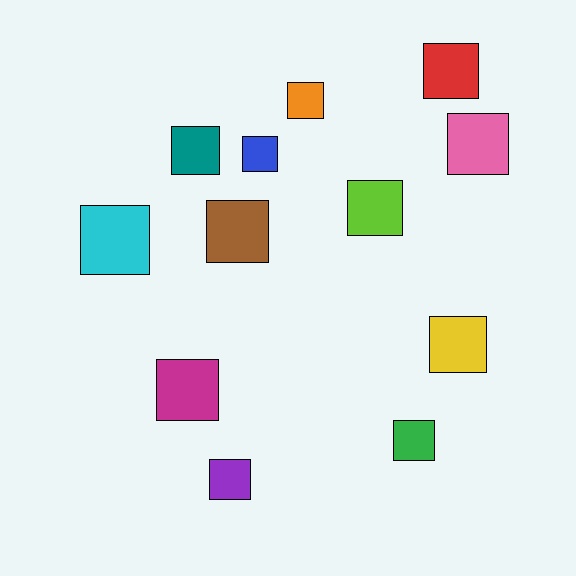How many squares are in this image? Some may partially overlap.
There are 12 squares.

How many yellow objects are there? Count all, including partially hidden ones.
There is 1 yellow object.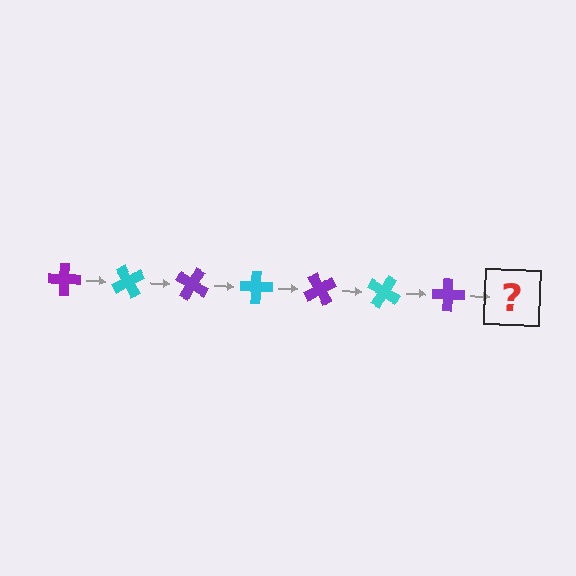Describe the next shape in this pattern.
It should be a cyan cross, rotated 420 degrees from the start.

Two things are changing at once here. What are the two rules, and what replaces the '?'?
The two rules are that it rotates 60 degrees each step and the color cycles through purple and cyan. The '?' should be a cyan cross, rotated 420 degrees from the start.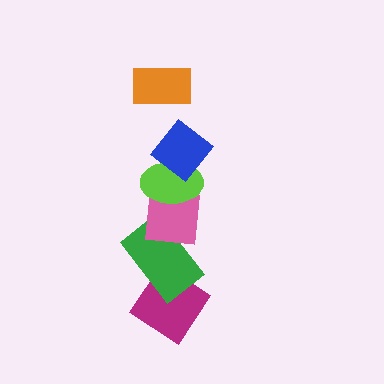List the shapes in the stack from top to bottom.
From top to bottom: the orange rectangle, the blue diamond, the lime ellipse, the pink square, the green rectangle, the magenta diamond.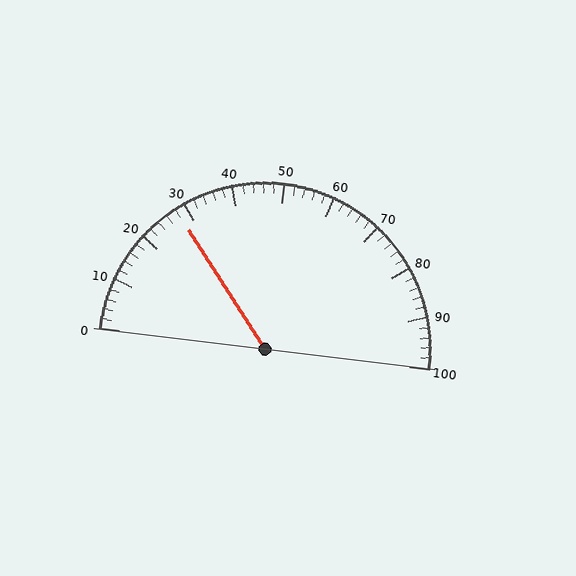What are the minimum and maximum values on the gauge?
The gauge ranges from 0 to 100.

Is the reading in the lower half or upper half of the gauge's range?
The reading is in the lower half of the range (0 to 100).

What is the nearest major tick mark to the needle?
The nearest major tick mark is 30.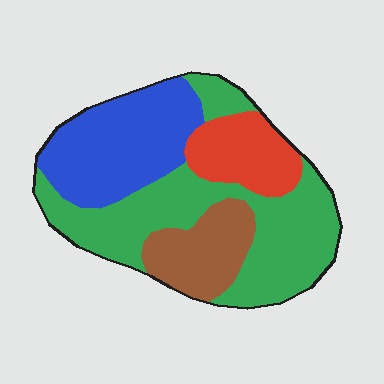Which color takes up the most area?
Green, at roughly 45%.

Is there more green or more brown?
Green.